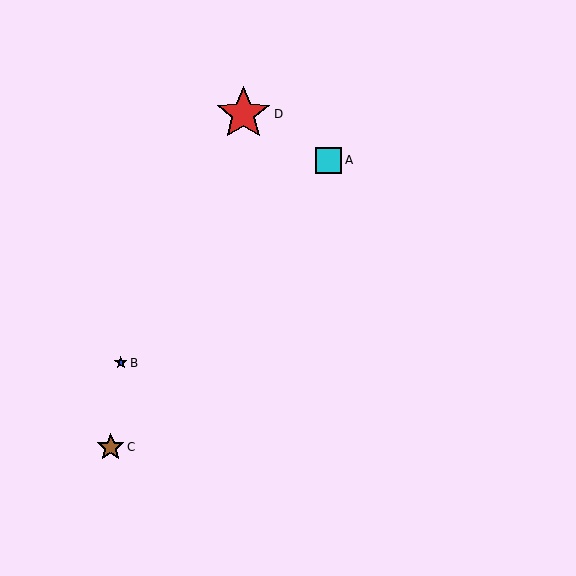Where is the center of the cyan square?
The center of the cyan square is at (329, 160).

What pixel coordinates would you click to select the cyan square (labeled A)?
Click at (329, 160) to select the cyan square A.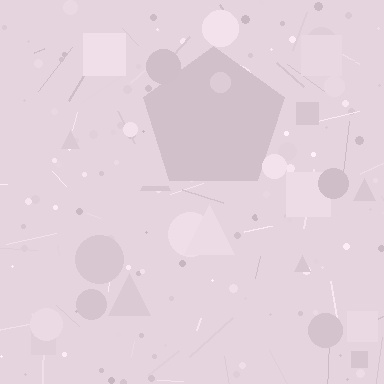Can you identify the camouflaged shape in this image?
The camouflaged shape is a pentagon.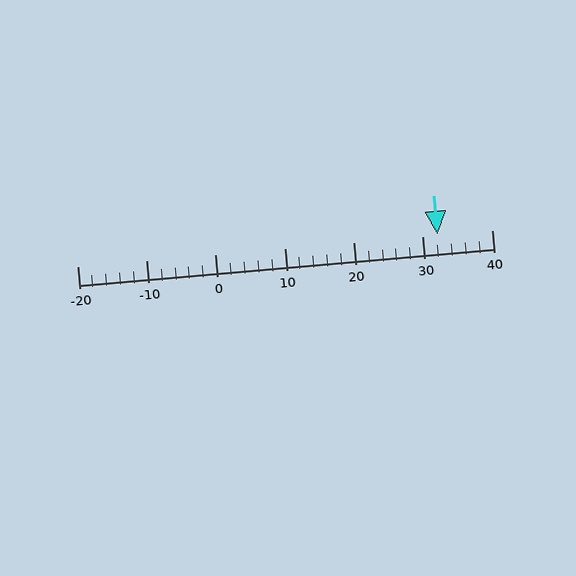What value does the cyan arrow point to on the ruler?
The cyan arrow points to approximately 32.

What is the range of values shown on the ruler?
The ruler shows values from -20 to 40.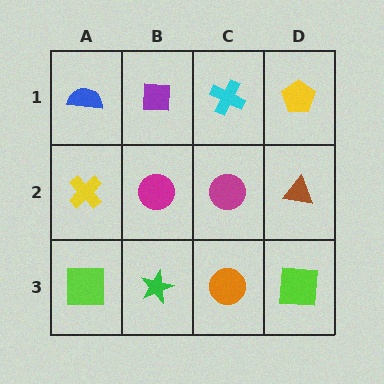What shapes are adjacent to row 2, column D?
A yellow pentagon (row 1, column D), a lime square (row 3, column D), a magenta circle (row 2, column C).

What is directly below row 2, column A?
A lime square.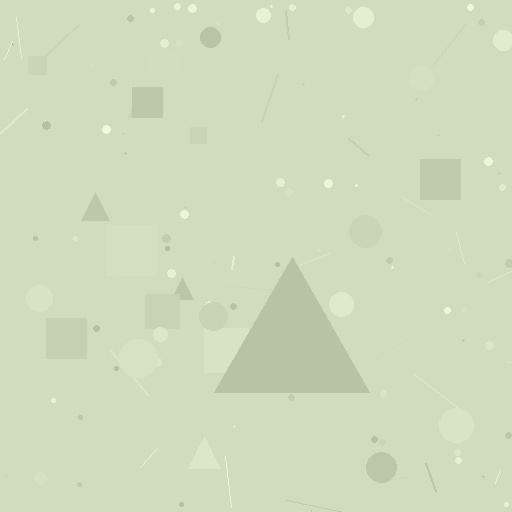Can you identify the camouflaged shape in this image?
The camouflaged shape is a triangle.